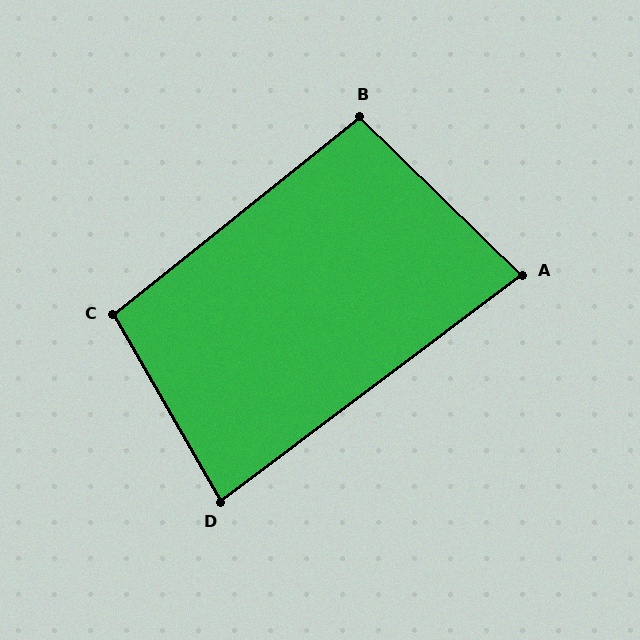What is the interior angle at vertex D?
Approximately 83 degrees (acute).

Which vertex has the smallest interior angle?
A, at approximately 81 degrees.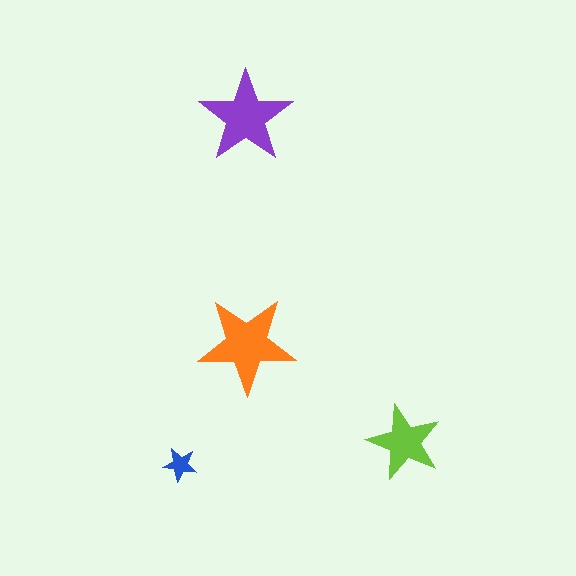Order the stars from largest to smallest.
the orange one, the purple one, the lime one, the blue one.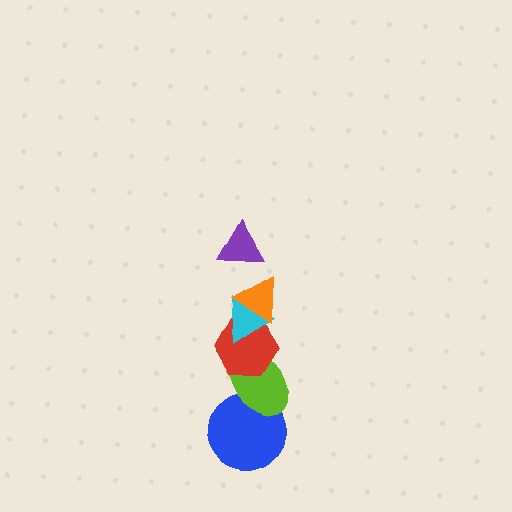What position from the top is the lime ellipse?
The lime ellipse is 5th from the top.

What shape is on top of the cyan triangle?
The orange triangle is on top of the cyan triangle.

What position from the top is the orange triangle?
The orange triangle is 2nd from the top.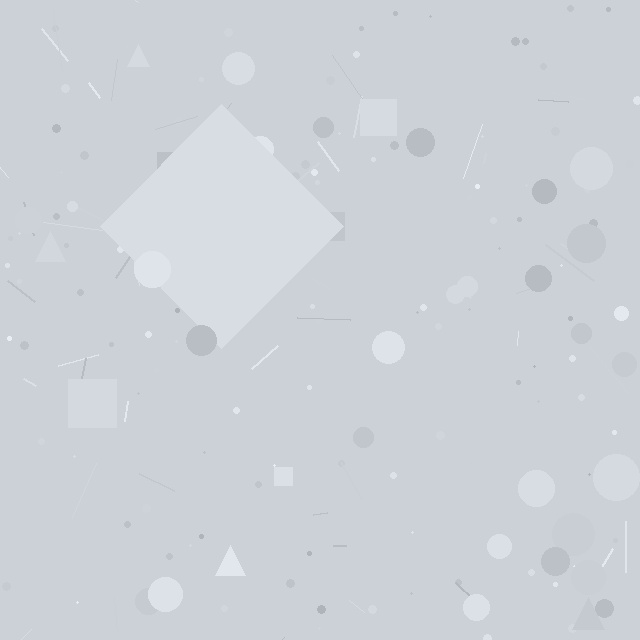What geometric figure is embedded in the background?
A diamond is embedded in the background.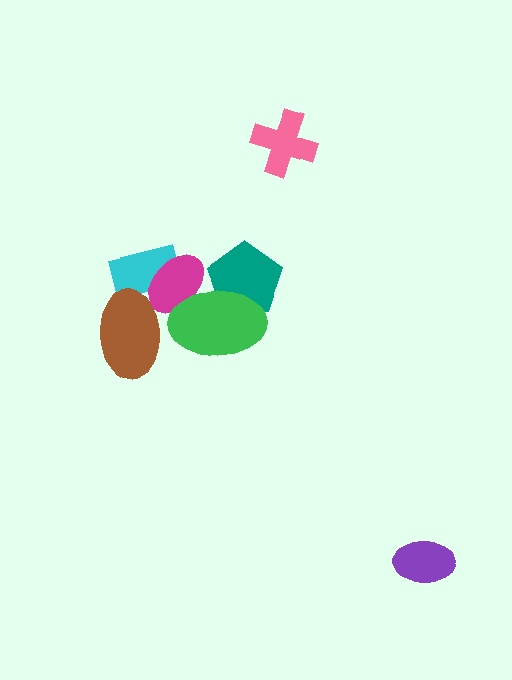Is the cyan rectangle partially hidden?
Yes, it is partially covered by another shape.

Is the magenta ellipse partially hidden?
Yes, it is partially covered by another shape.